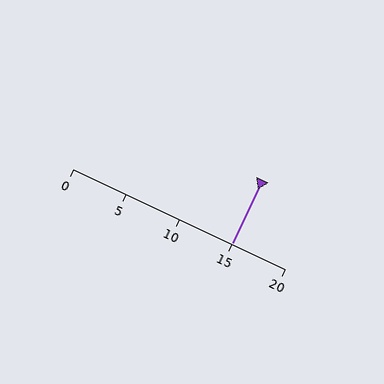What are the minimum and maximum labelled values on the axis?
The axis runs from 0 to 20.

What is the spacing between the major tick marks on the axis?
The major ticks are spaced 5 apart.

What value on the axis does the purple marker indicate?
The marker indicates approximately 15.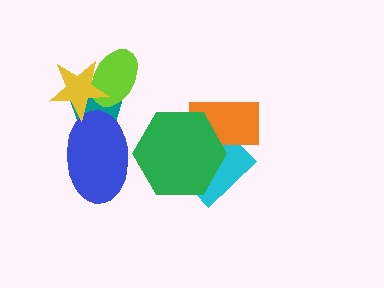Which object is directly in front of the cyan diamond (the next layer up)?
The orange rectangle is directly in front of the cyan diamond.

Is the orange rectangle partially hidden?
Yes, it is partially covered by another shape.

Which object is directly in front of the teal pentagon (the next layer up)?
The lime ellipse is directly in front of the teal pentagon.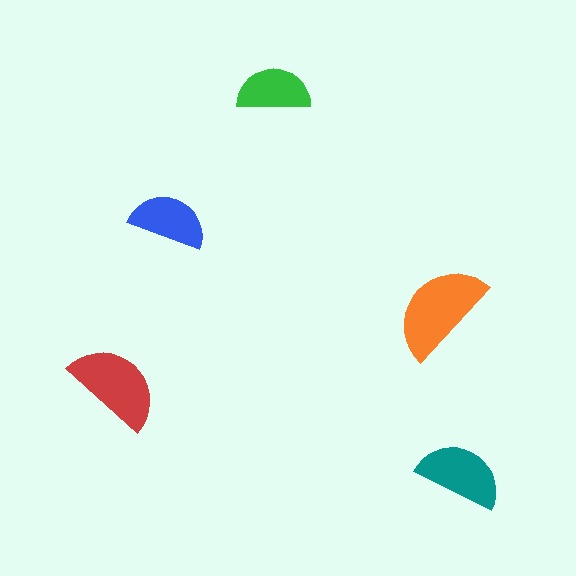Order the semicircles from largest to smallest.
the orange one, the red one, the teal one, the blue one, the green one.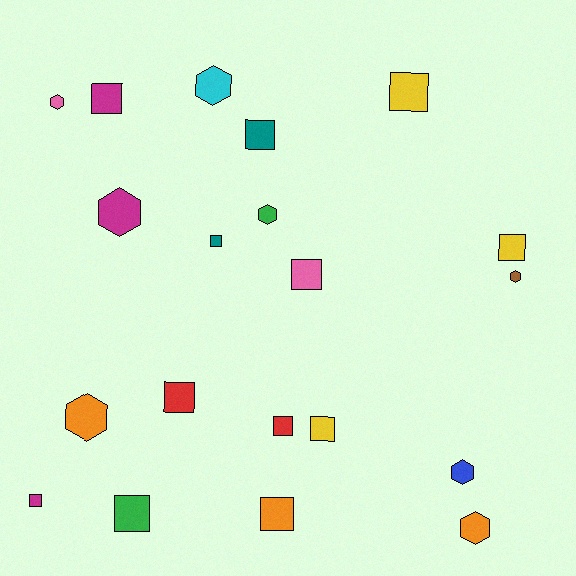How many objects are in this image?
There are 20 objects.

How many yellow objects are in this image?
There are 3 yellow objects.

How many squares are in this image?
There are 12 squares.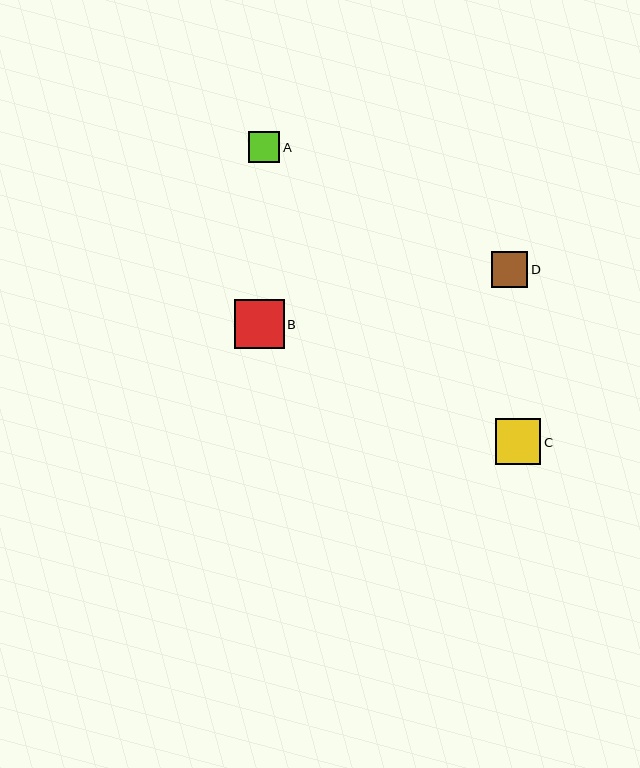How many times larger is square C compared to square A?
Square C is approximately 1.5 times the size of square A.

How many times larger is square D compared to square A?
Square D is approximately 1.1 times the size of square A.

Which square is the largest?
Square B is the largest with a size of approximately 49 pixels.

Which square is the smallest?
Square A is the smallest with a size of approximately 31 pixels.